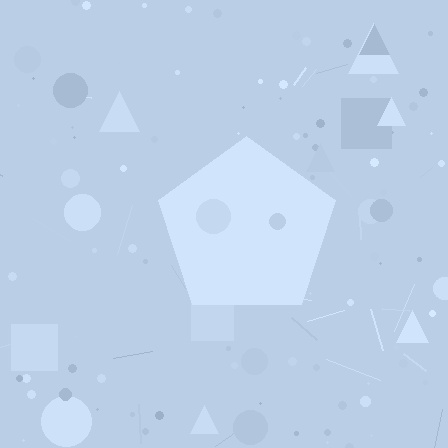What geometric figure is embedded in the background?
A pentagon is embedded in the background.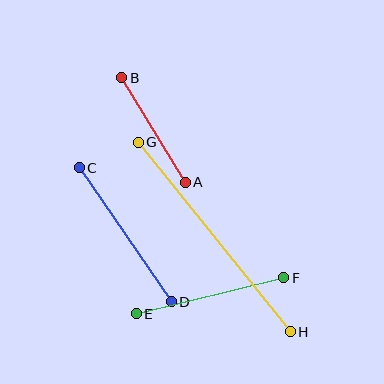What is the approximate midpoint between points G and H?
The midpoint is at approximately (214, 237) pixels.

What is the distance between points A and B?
The distance is approximately 122 pixels.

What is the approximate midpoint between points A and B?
The midpoint is at approximately (154, 130) pixels.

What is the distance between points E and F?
The distance is approximately 152 pixels.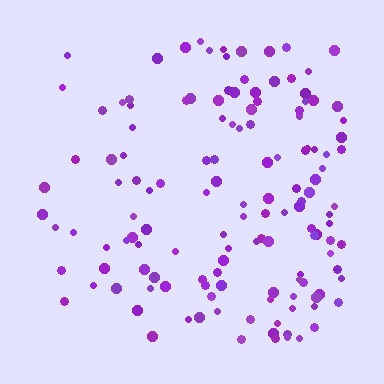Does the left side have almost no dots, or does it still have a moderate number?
Still a moderate number, just noticeably fewer than the right.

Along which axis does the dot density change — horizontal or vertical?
Horizontal.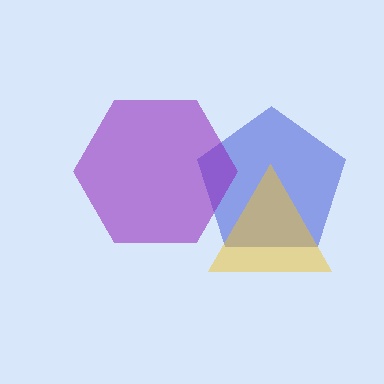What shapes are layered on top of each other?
The layered shapes are: a blue pentagon, a purple hexagon, a yellow triangle.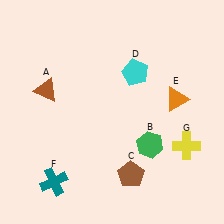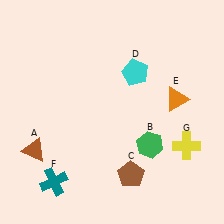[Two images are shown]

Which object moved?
The brown triangle (A) moved down.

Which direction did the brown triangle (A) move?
The brown triangle (A) moved down.